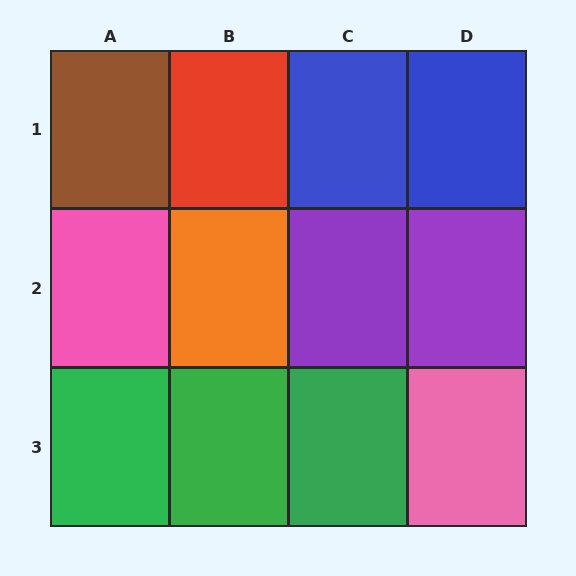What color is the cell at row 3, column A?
Green.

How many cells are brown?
1 cell is brown.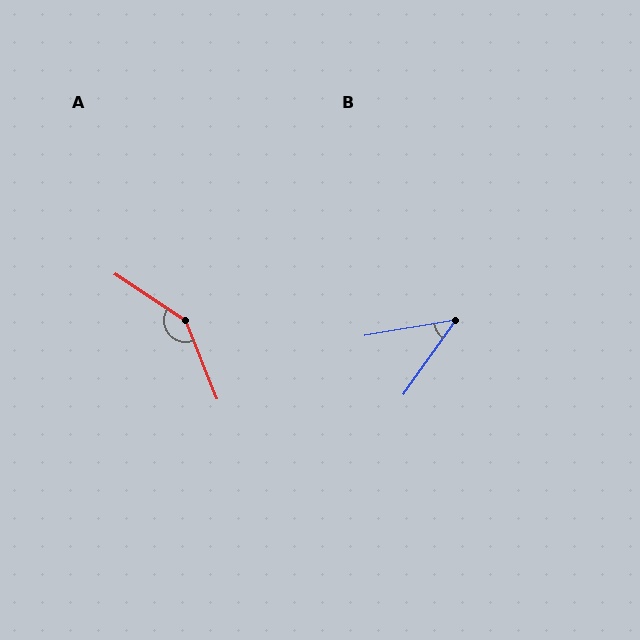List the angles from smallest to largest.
B (45°), A (145°).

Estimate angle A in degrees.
Approximately 145 degrees.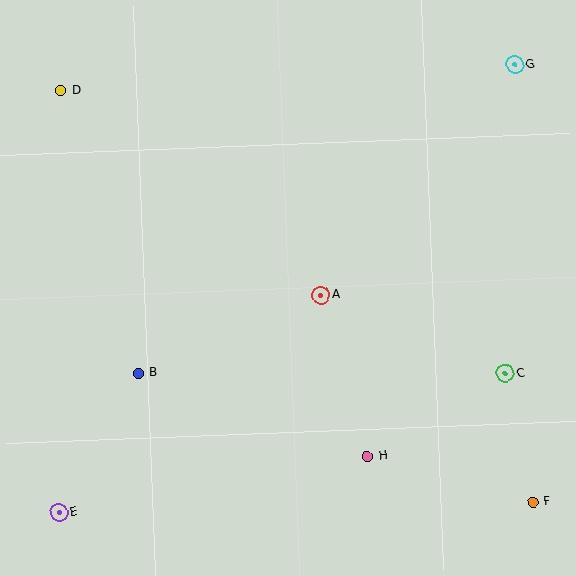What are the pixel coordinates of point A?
Point A is at (321, 295).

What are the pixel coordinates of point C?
Point C is at (505, 373).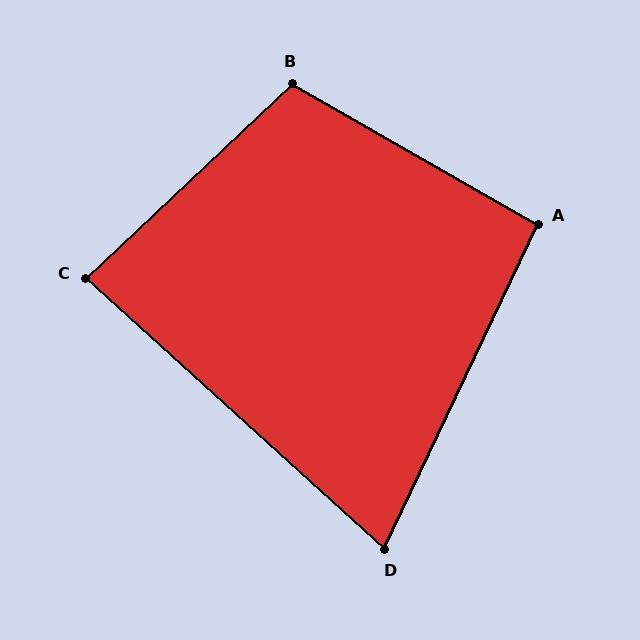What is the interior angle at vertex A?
Approximately 94 degrees (approximately right).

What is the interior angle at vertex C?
Approximately 86 degrees (approximately right).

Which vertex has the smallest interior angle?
D, at approximately 73 degrees.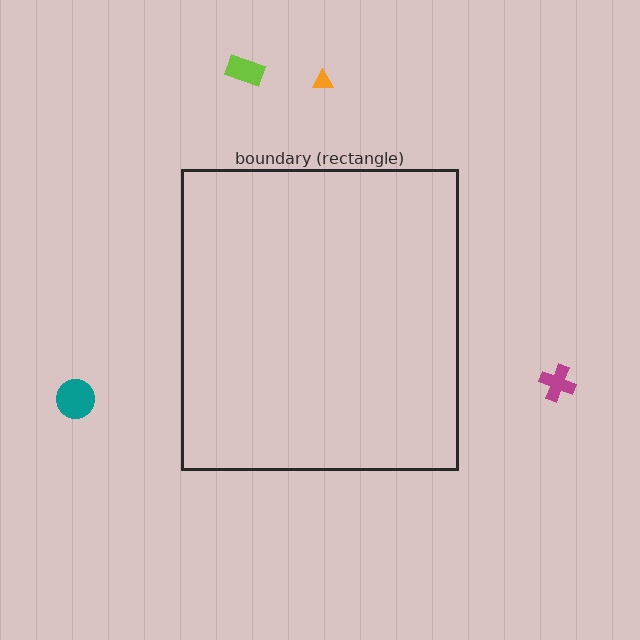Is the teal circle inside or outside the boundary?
Outside.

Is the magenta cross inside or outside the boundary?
Outside.